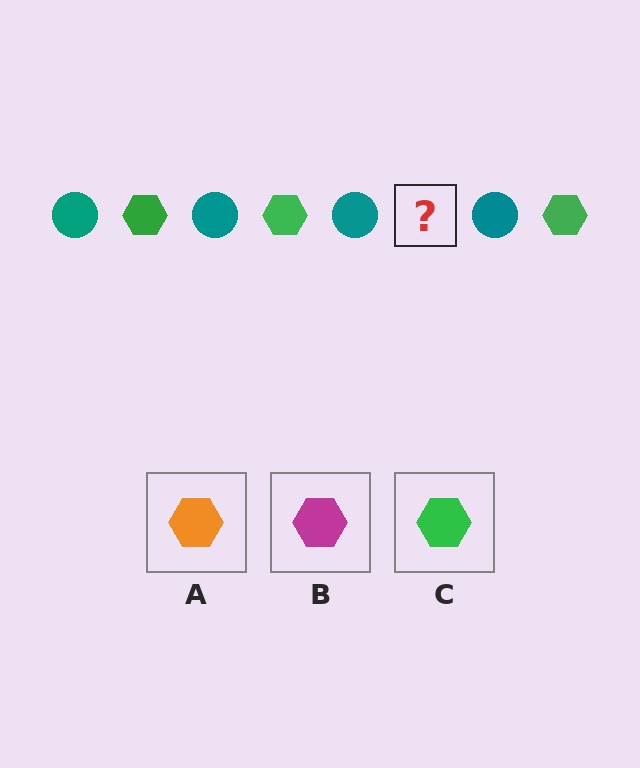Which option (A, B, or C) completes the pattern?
C.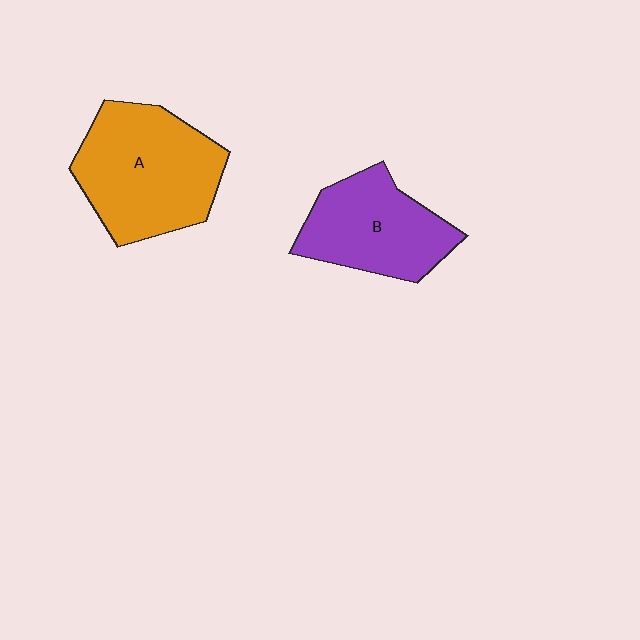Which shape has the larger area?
Shape A (orange).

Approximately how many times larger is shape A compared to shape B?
Approximately 1.3 times.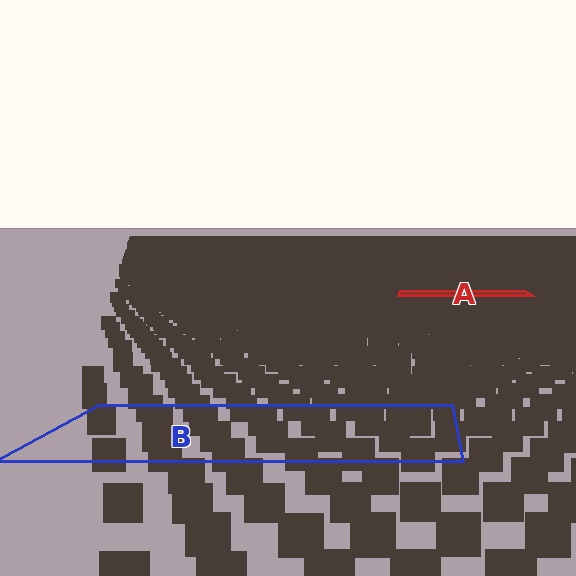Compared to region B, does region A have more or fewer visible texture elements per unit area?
Region A has more texture elements per unit area — they are packed more densely because it is farther away.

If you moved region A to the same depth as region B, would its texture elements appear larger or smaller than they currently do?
They would appear larger. At a closer depth, the same texture elements are projected at a bigger on-screen size.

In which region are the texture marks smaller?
The texture marks are smaller in region A, because it is farther away.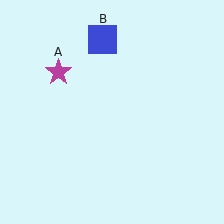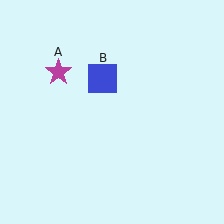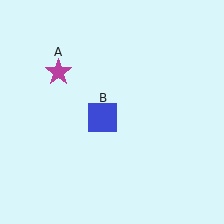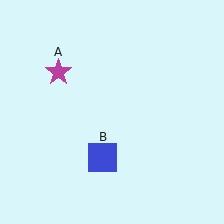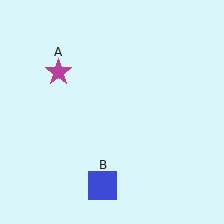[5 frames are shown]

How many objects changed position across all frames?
1 object changed position: blue square (object B).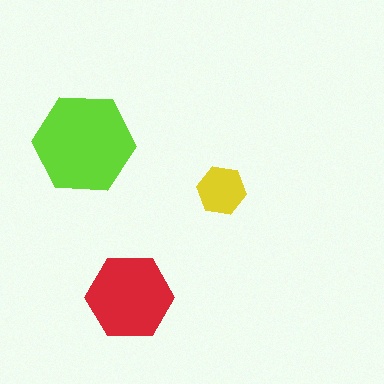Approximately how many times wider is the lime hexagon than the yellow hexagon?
About 2 times wider.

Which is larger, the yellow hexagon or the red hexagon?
The red one.